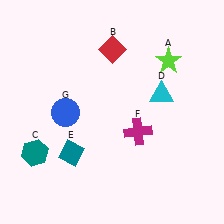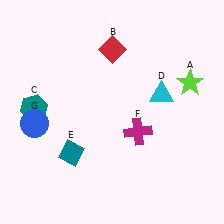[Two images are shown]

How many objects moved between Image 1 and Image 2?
3 objects moved between the two images.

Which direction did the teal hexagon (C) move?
The teal hexagon (C) moved up.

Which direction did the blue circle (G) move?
The blue circle (G) moved left.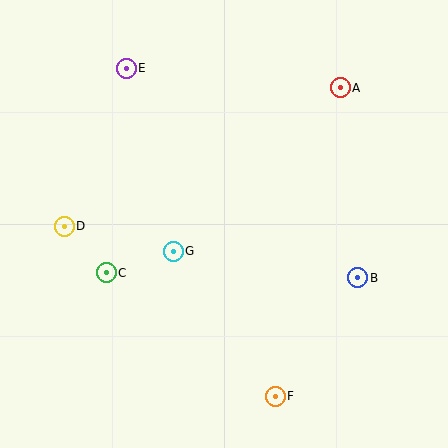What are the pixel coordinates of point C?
Point C is at (106, 273).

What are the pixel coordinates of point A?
Point A is at (340, 88).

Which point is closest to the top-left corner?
Point E is closest to the top-left corner.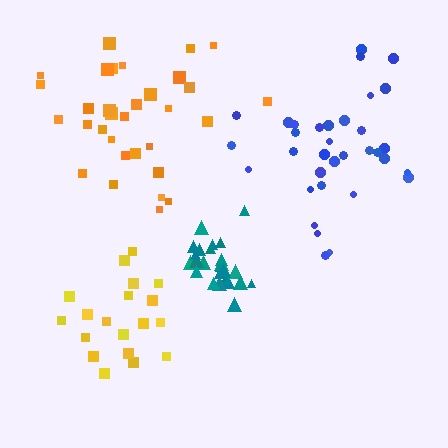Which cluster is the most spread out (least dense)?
Orange.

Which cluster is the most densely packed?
Teal.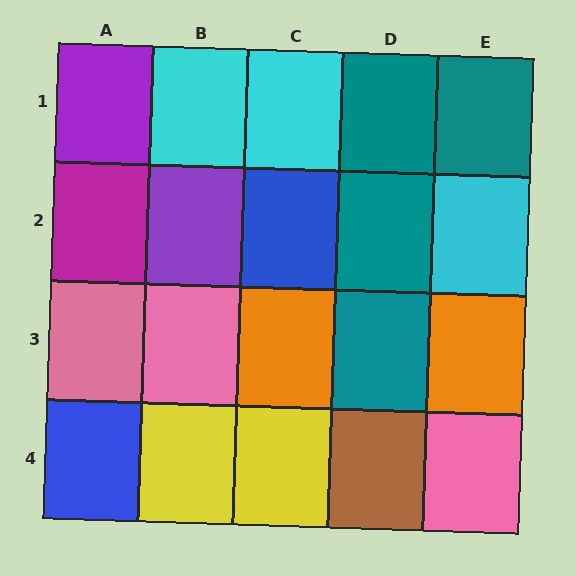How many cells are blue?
2 cells are blue.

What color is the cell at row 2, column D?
Teal.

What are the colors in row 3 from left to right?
Pink, pink, orange, teal, orange.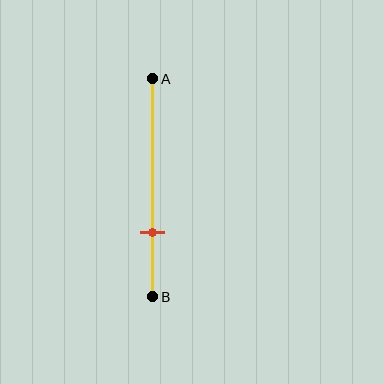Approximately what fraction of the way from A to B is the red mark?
The red mark is approximately 70% of the way from A to B.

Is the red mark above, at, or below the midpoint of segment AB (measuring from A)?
The red mark is below the midpoint of segment AB.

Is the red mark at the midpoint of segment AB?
No, the mark is at about 70% from A, not at the 50% midpoint.